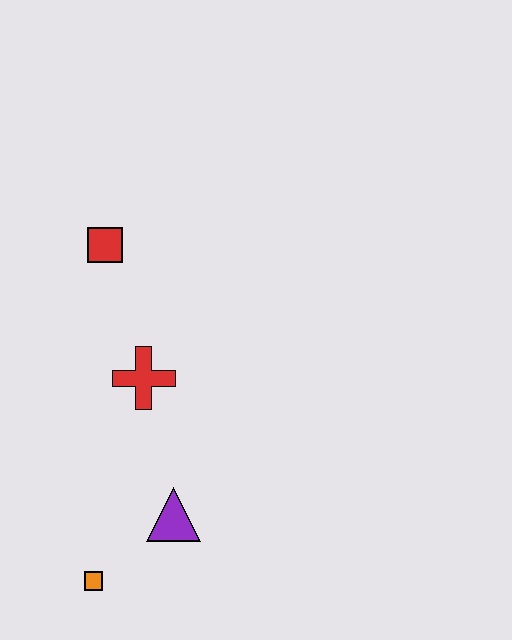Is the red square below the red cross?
No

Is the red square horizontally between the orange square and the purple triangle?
Yes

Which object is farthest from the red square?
The orange square is farthest from the red square.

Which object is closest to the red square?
The red cross is closest to the red square.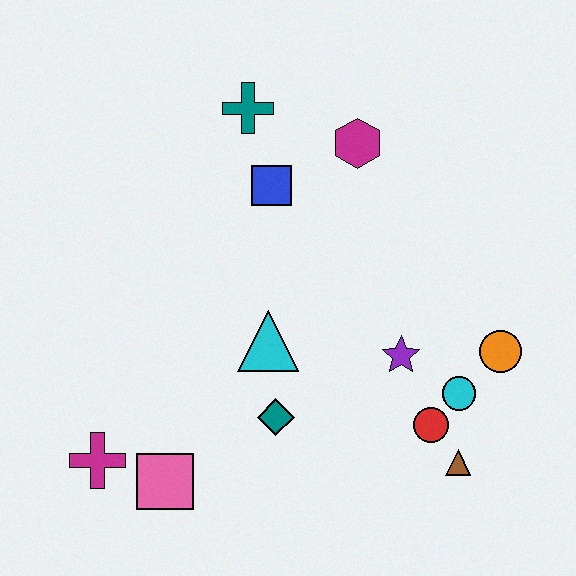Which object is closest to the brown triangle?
The red circle is closest to the brown triangle.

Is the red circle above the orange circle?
No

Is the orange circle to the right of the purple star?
Yes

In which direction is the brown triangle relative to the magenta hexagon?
The brown triangle is below the magenta hexagon.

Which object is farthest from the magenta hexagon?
The magenta cross is farthest from the magenta hexagon.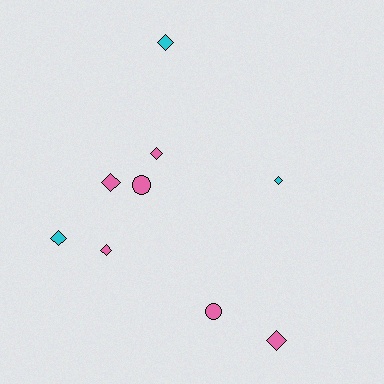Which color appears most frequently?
Pink, with 6 objects.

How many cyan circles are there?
There are no cyan circles.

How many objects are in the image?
There are 9 objects.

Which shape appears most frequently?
Diamond, with 7 objects.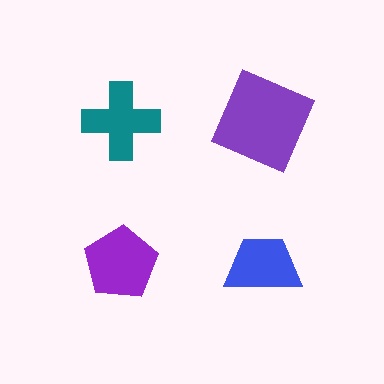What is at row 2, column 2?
A blue trapezoid.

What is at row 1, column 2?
A purple square.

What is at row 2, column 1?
A purple pentagon.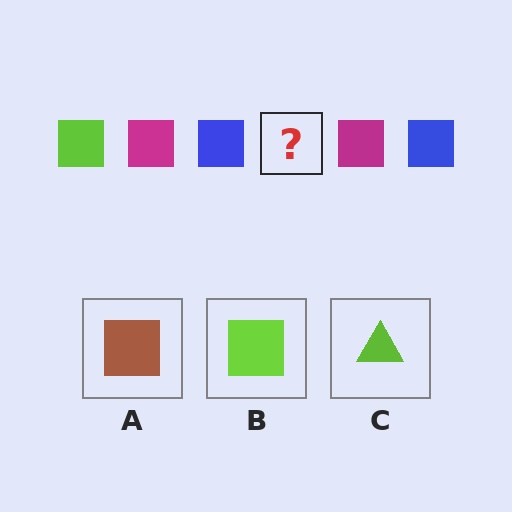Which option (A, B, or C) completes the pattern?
B.